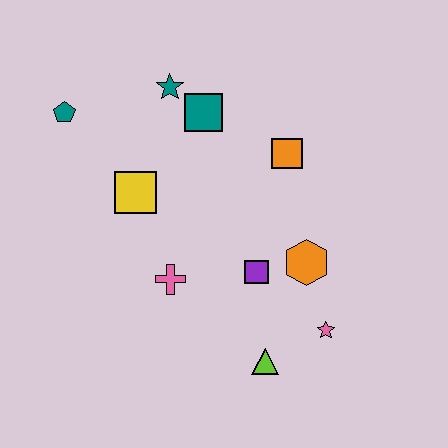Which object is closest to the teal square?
The teal star is closest to the teal square.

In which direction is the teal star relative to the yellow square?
The teal star is above the yellow square.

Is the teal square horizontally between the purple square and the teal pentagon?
Yes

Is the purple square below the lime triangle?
No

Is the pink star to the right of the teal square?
Yes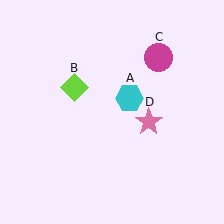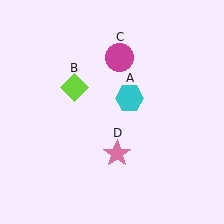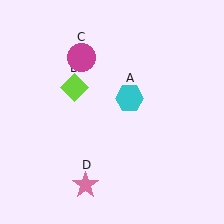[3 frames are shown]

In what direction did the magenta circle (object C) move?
The magenta circle (object C) moved left.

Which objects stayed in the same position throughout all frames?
Cyan hexagon (object A) and lime diamond (object B) remained stationary.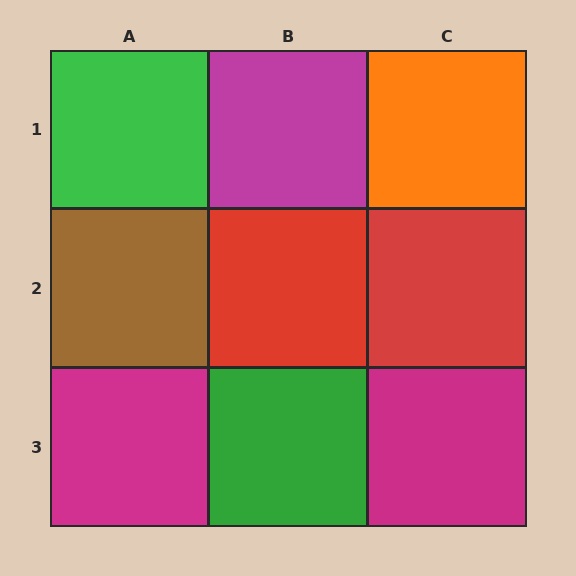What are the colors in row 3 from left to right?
Magenta, green, magenta.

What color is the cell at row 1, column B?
Magenta.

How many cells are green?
2 cells are green.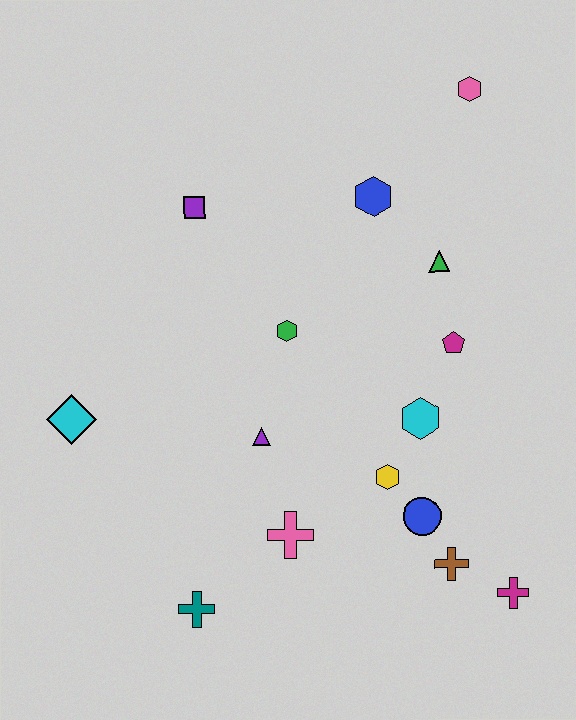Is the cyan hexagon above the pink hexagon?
No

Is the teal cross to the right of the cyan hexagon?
No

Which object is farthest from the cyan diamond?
The pink hexagon is farthest from the cyan diamond.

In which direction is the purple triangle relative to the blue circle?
The purple triangle is to the left of the blue circle.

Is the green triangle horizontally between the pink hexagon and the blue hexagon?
Yes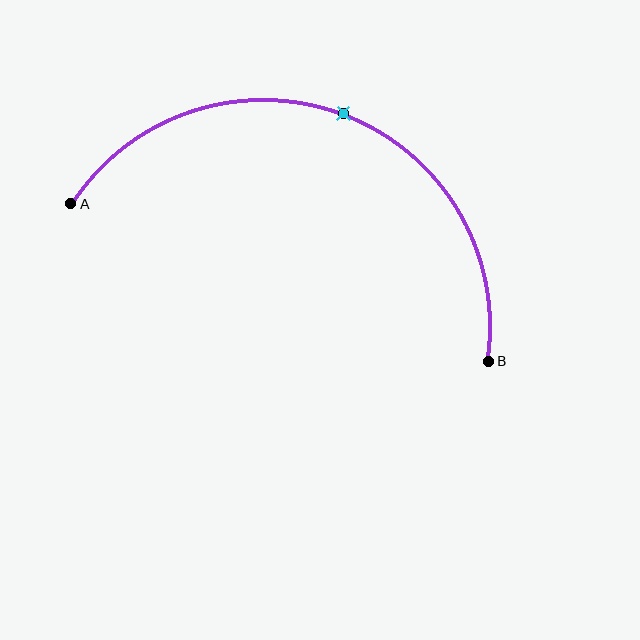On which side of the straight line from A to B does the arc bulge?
The arc bulges above the straight line connecting A and B.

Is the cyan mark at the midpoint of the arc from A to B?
Yes. The cyan mark lies on the arc at equal arc-length from both A and B — it is the arc midpoint.